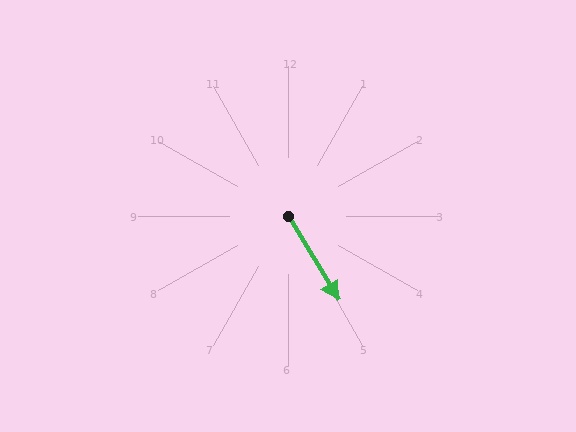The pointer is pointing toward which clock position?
Roughly 5 o'clock.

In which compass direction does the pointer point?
Southeast.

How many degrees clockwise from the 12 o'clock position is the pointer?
Approximately 149 degrees.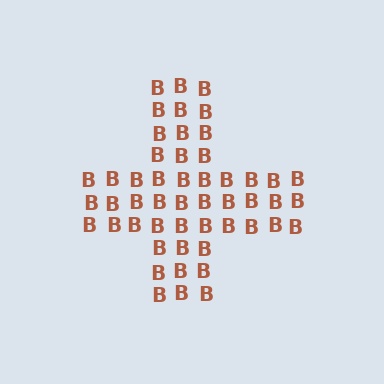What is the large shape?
The large shape is a cross.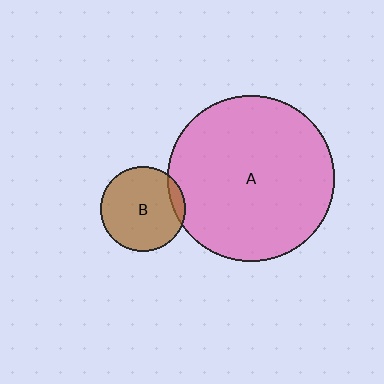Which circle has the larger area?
Circle A (pink).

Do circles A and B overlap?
Yes.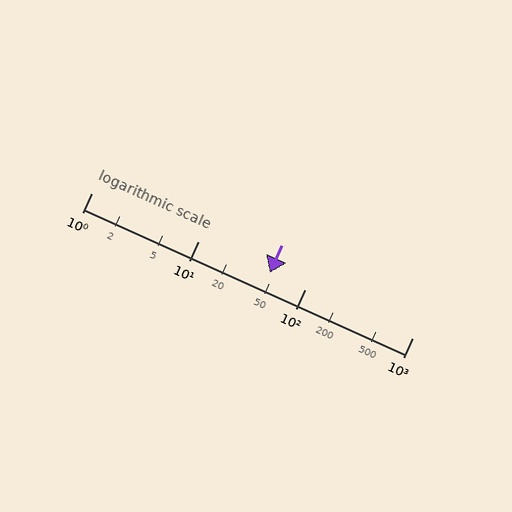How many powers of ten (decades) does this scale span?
The scale spans 3 decades, from 1 to 1000.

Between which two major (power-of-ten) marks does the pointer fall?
The pointer is between 10 and 100.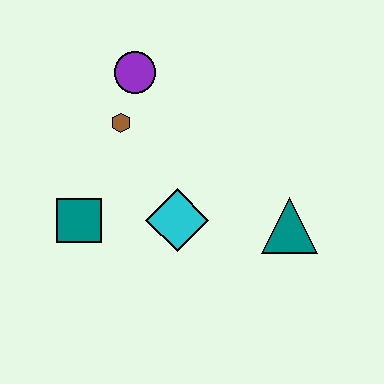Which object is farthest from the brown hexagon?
The teal triangle is farthest from the brown hexagon.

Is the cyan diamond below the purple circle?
Yes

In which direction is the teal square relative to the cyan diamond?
The teal square is to the left of the cyan diamond.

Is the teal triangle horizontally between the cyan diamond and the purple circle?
No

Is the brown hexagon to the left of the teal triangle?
Yes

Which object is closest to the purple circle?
The brown hexagon is closest to the purple circle.